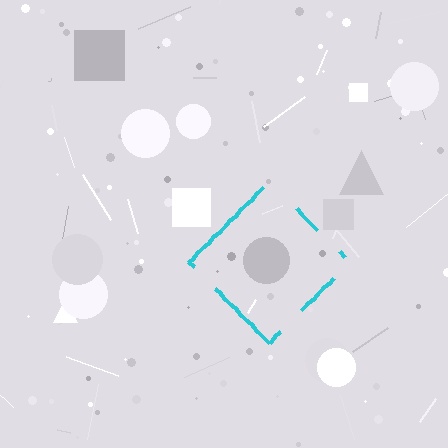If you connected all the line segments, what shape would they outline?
They would outline a diamond.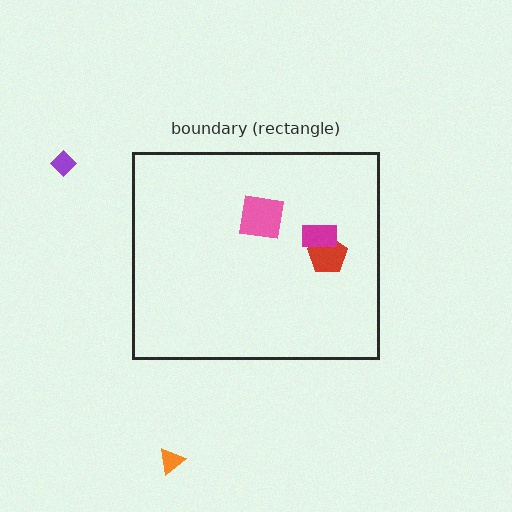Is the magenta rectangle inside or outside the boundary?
Inside.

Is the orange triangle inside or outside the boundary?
Outside.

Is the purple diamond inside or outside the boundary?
Outside.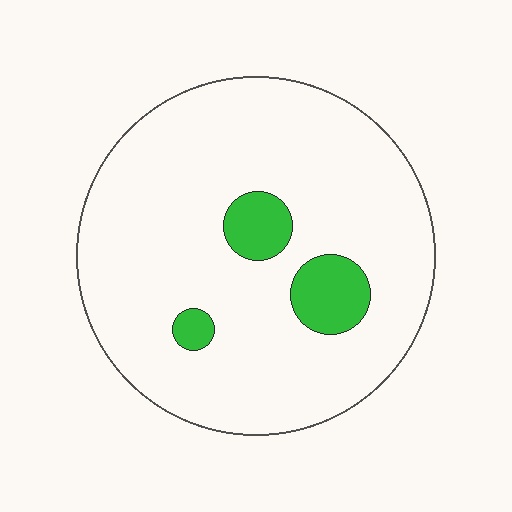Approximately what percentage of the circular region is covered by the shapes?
Approximately 10%.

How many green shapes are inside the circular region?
3.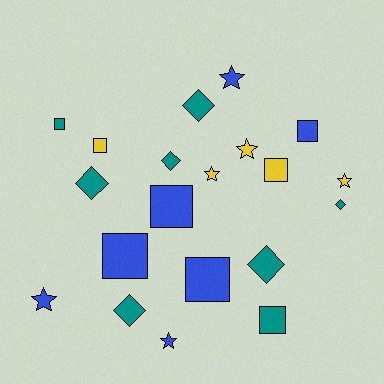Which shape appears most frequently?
Square, with 8 objects.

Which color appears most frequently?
Teal, with 8 objects.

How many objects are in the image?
There are 20 objects.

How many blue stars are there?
There are 3 blue stars.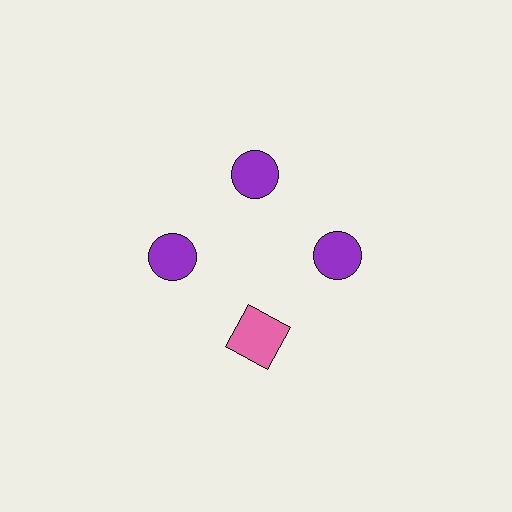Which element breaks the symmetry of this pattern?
The pink square at roughly the 6 o'clock position breaks the symmetry. All other shapes are purple circles.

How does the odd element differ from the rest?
It differs in both color (pink instead of purple) and shape (square instead of circle).